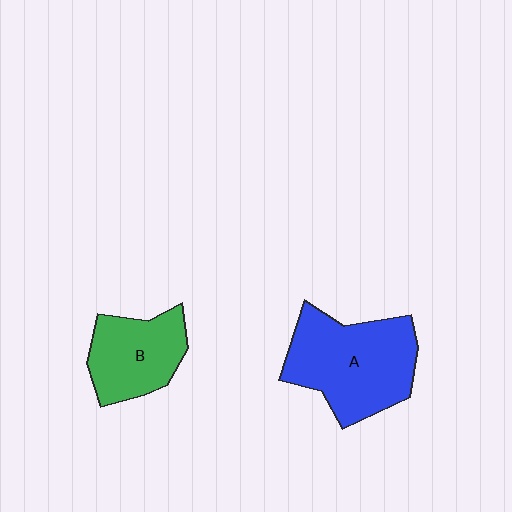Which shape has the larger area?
Shape A (blue).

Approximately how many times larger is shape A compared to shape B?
Approximately 1.5 times.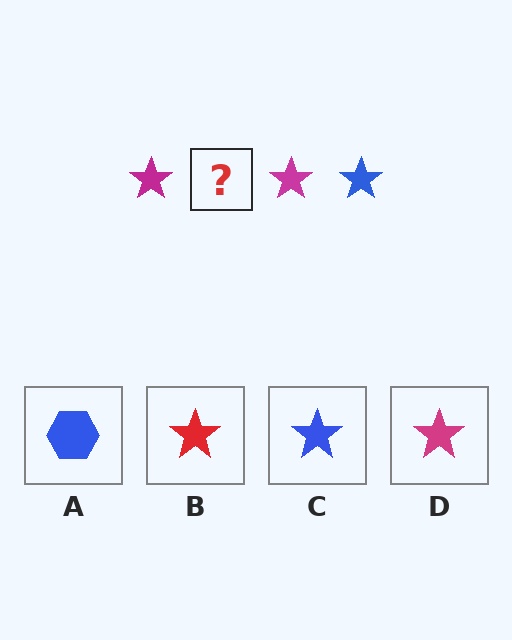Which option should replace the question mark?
Option C.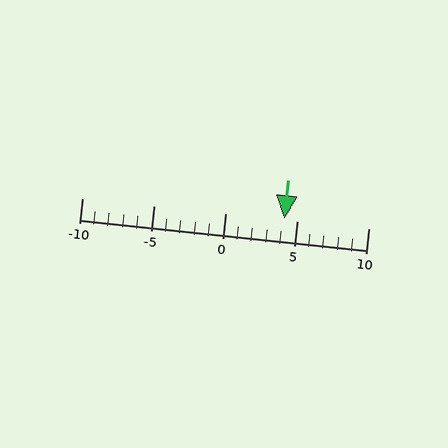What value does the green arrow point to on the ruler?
The green arrow points to approximately 4.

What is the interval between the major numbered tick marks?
The major tick marks are spaced 5 units apart.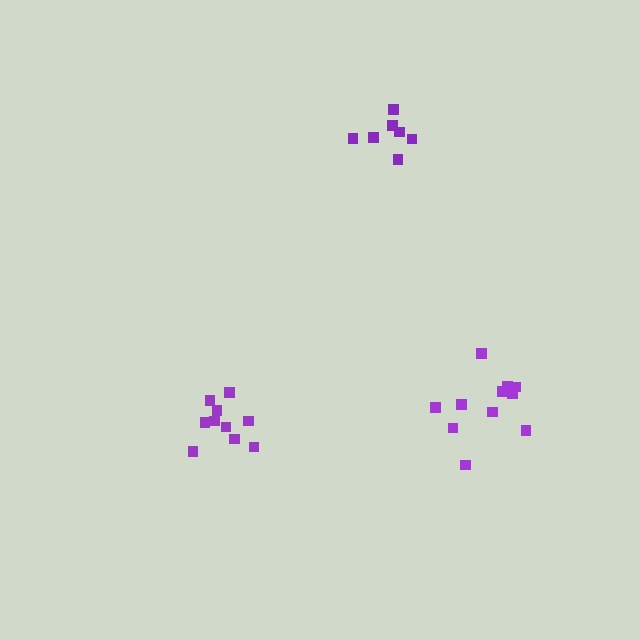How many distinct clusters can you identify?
There are 3 distinct clusters.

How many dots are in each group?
Group 1: 10 dots, Group 2: 7 dots, Group 3: 11 dots (28 total).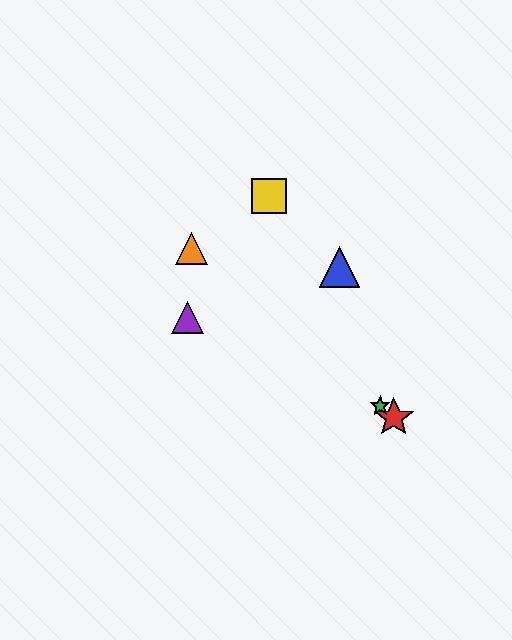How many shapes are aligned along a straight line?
3 shapes (the red star, the green star, the orange triangle) are aligned along a straight line.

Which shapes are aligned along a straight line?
The red star, the green star, the orange triangle are aligned along a straight line.